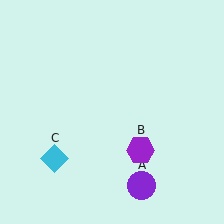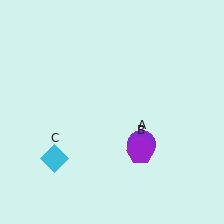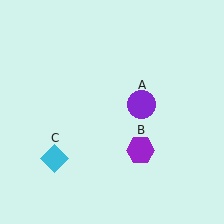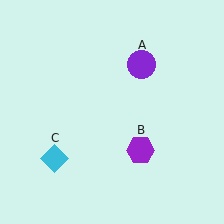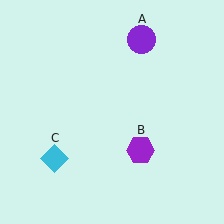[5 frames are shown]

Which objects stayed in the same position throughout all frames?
Purple hexagon (object B) and cyan diamond (object C) remained stationary.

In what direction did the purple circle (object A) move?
The purple circle (object A) moved up.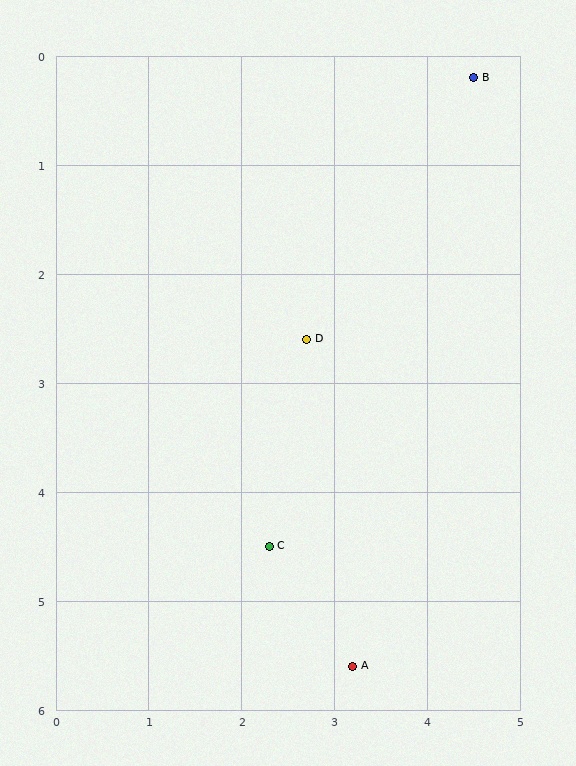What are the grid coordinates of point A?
Point A is at approximately (3.2, 5.6).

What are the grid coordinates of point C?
Point C is at approximately (2.3, 4.5).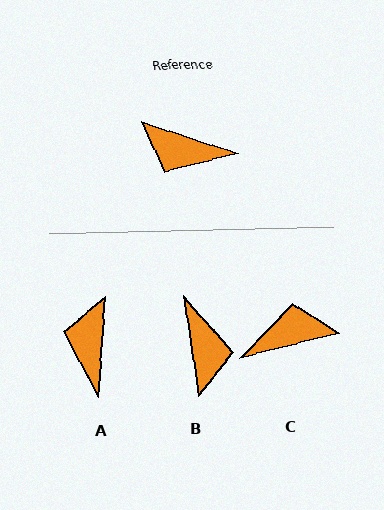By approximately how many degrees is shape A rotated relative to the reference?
Approximately 75 degrees clockwise.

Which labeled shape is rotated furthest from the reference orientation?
C, about 147 degrees away.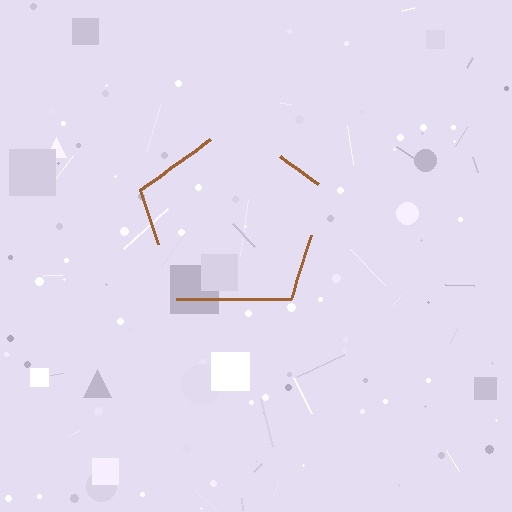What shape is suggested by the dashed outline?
The dashed outline suggests a pentagon.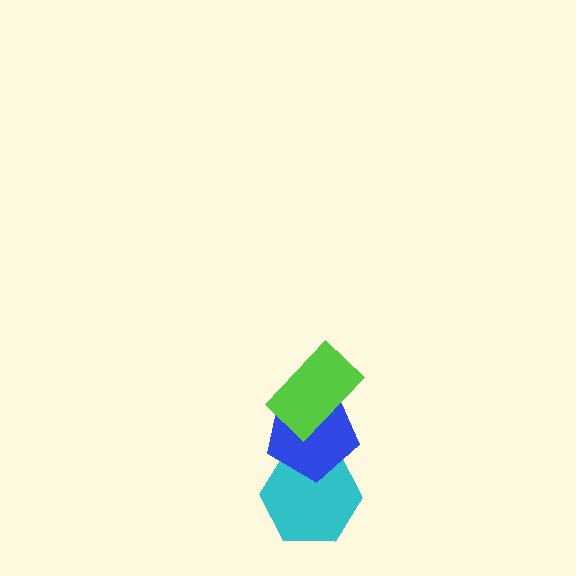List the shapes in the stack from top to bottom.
From top to bottom: the lime rectangle, the blue pentagon, the cyan hexagon.